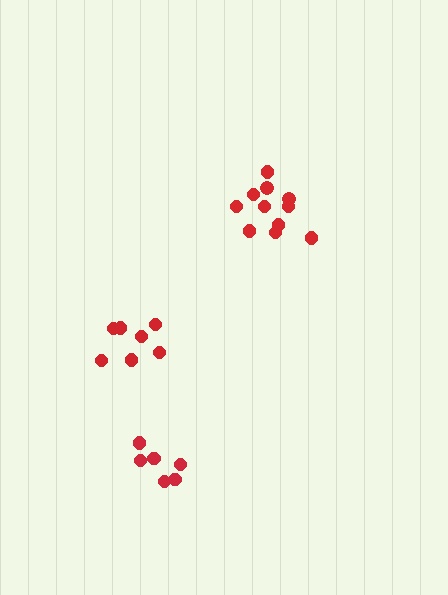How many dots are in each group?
Group 1: 7 dots, Group 2: 6 dots, Group 3: 11 dots (24 total).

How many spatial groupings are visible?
There are 3 spatial groupings.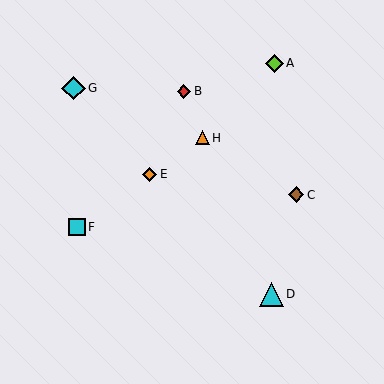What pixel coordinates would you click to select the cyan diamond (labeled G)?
Click at (73, 88) to select the cyan diamond G.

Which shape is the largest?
The cyan triangle (labeled D) is the largest.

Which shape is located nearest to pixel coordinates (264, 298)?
The cyan triangle (labeled D) at (271, 294) is nearest to that location.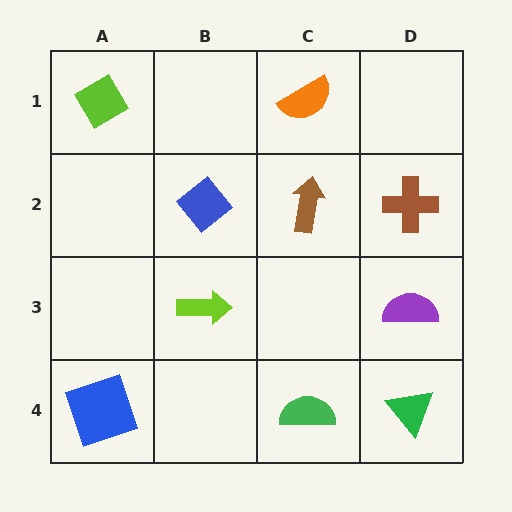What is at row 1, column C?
An orange semicircle.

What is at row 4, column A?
A blue square.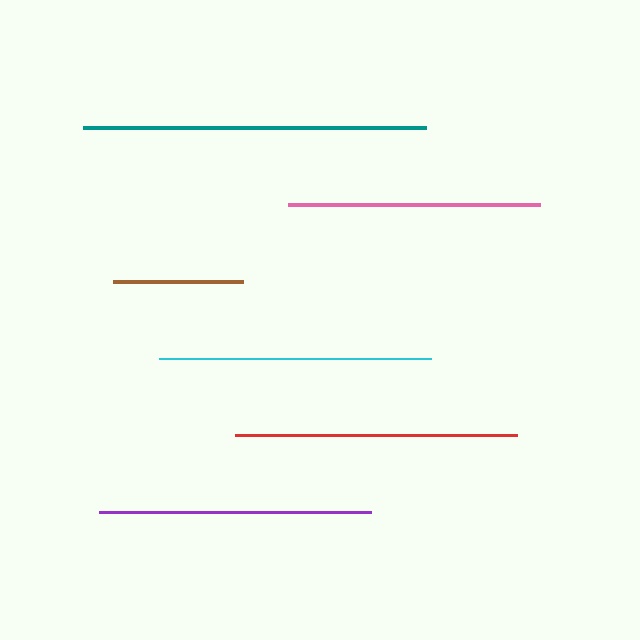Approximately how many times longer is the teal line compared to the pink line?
The teal line is approximately 1.4 times the length of the pink line.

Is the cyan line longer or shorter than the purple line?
The cyan line is longer than the purple line.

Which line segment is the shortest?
The brown line is the shortest at approximately 130 pixels.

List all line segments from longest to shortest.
From longest to shortest: teal, red, cyan, purple, pink, brown.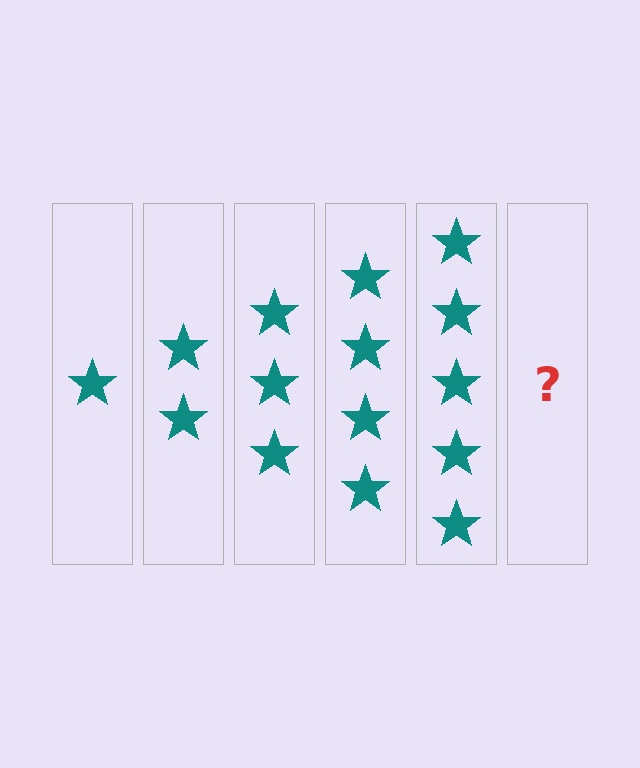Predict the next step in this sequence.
The next step is 6 stars.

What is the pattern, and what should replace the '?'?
The pattern is that each step adds one more star. The '?' should be 6 stars.